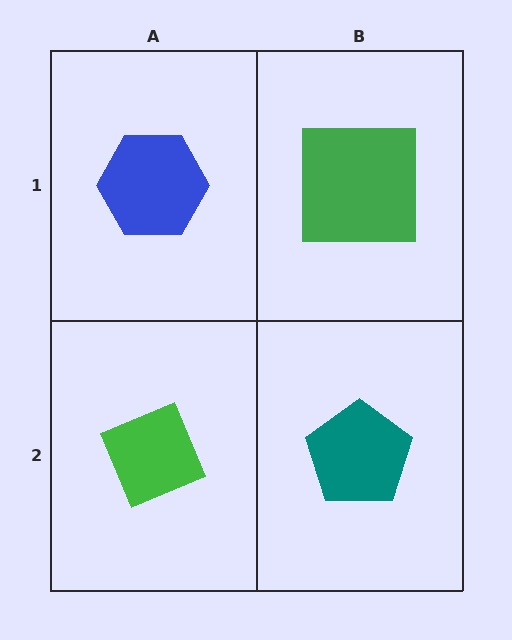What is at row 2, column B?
A teal pentagon.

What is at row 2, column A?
A green diamond.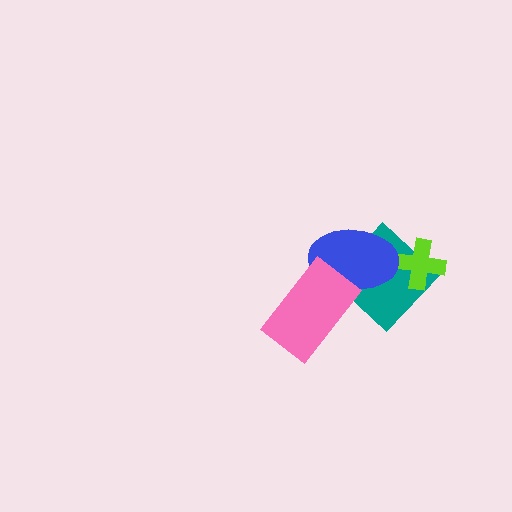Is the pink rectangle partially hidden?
No, no other shape covers it.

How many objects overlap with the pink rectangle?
1 object overlaps with the pink rectangle.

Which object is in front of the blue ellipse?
The pink rectangle is in front of the blue ellipse.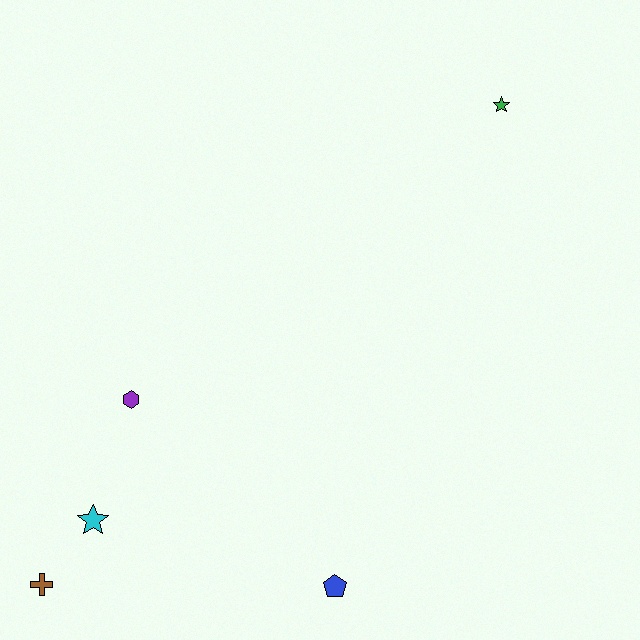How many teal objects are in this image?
There are no teal objects.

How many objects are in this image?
There are 5 objects.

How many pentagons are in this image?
There is 1 pentagon.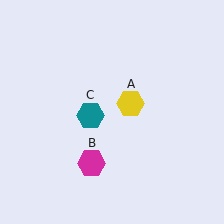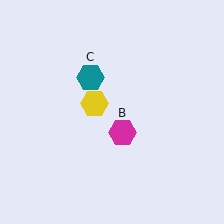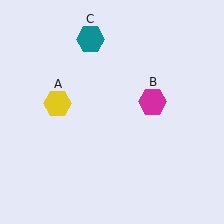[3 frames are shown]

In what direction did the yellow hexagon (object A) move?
The yellow hexagon (object A) moved left.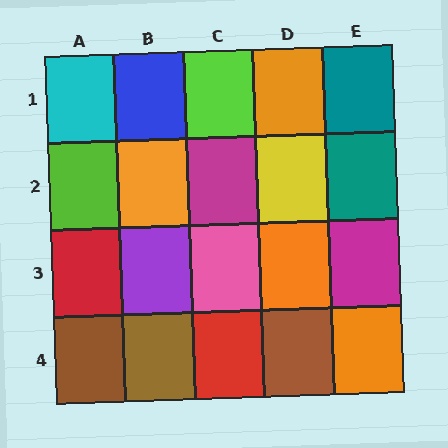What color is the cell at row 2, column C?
Magenta.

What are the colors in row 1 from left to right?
Cyan, blue, lime, orange, teal.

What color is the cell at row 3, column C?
Pink.